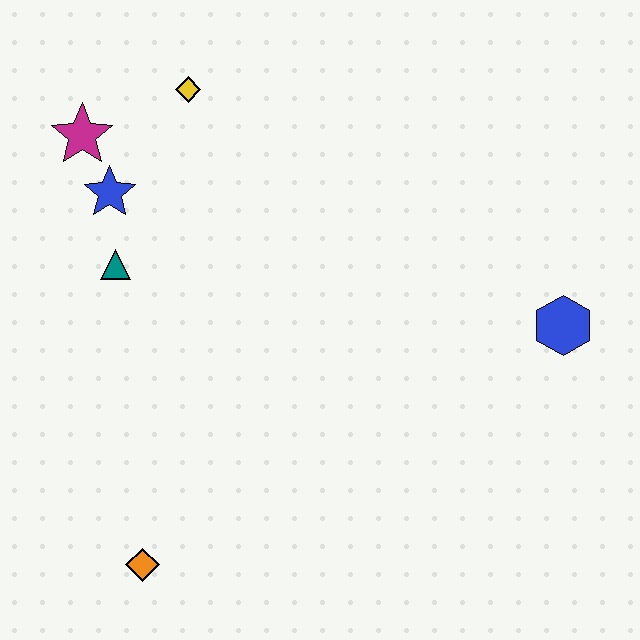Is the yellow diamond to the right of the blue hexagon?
No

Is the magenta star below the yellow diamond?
Yes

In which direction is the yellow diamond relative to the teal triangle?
The yellow diamond is above the teal triangle.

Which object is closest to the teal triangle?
The blue star is closest to the teal triangle.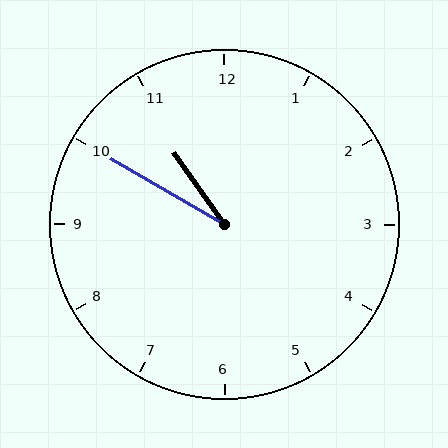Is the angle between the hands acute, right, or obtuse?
It is acute.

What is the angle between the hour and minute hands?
Approximately 25 degrees.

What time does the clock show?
10:50.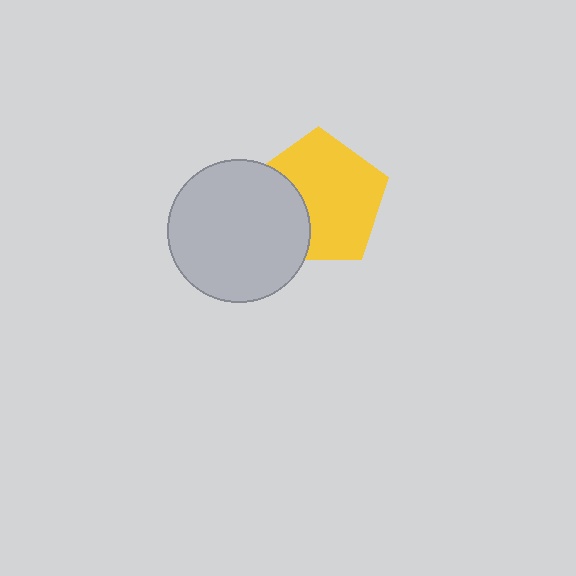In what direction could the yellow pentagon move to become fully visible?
The yellow pentagon could move right. That would shift it out from behind the light gray circle entirely.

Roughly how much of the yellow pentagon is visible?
Most of it is visible (roughly 70%).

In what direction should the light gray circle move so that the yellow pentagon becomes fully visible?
The light gray circle should move left. That is the shortest direction to clear the overlap and leave the yellow pentagon fully visible.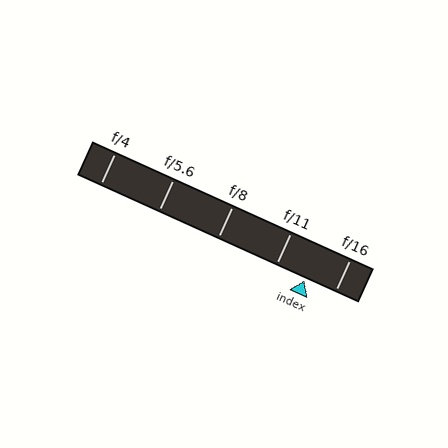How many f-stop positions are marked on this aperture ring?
There are 5 f-stop positions marked.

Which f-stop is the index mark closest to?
The index mark is closest to f/11.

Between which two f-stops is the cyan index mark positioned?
The index mark is between f/11 and f/16.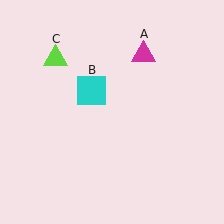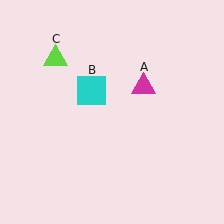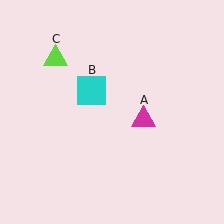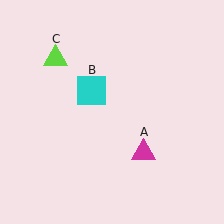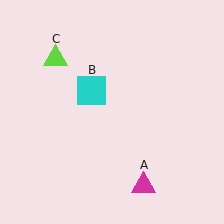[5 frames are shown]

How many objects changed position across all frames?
1 object changed position: magenta triangle (object A).